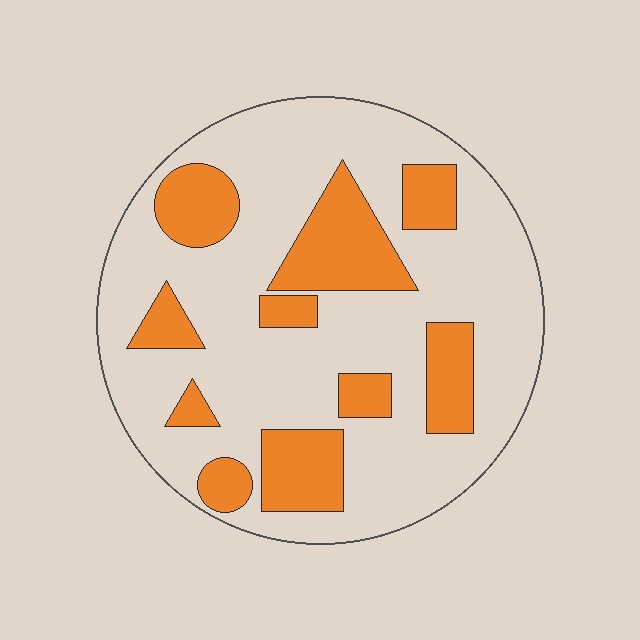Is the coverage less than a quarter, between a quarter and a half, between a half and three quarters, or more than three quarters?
Between a quarter and a half.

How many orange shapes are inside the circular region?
10.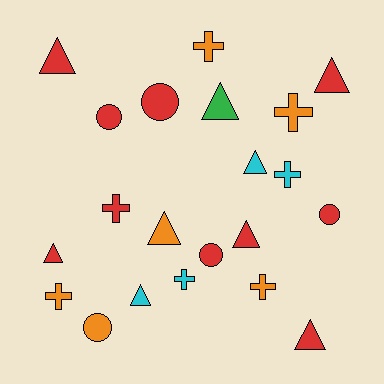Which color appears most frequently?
Red, with 10 objects.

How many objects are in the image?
There are 21 objects.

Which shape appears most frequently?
Triangle, with 9 objects.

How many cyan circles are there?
There are no cyan circles.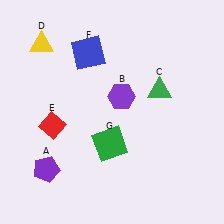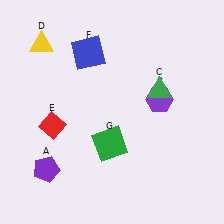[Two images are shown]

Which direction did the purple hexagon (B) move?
The purple hexagon (B) moved right.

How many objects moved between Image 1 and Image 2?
1 object moved between the two images.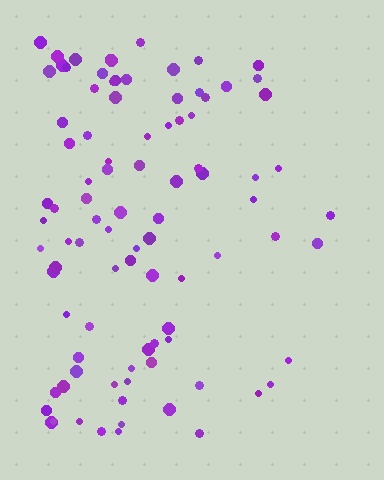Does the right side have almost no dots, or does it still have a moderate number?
Still a moderate number, just noticeably fewer than the left.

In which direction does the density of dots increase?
From right to left, with the left side densest.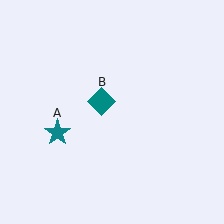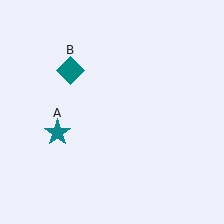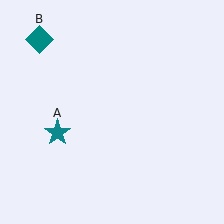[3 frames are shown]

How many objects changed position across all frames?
1 object changed position: teal diamond (object B).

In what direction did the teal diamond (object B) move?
The teal diamond (object B) moved up and to the left.